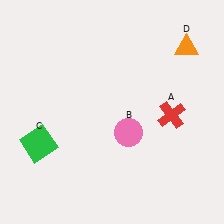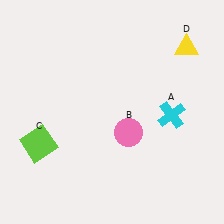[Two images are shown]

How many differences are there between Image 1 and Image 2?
There are 3 differences between the two images.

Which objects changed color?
A changed from red to cyan. C changed from green to lime. D changed from orange to yellow.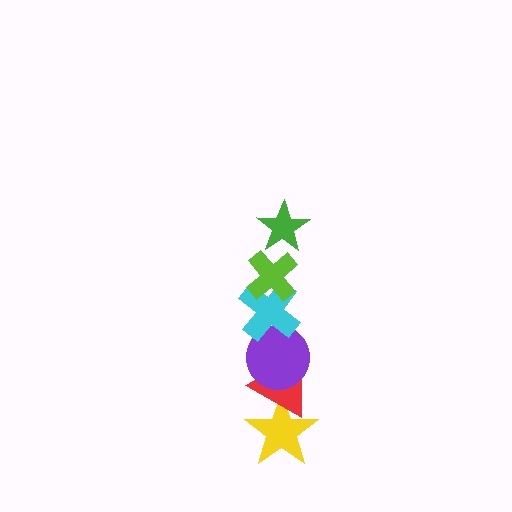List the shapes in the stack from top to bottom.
From top to bottom: the green star, the lime cross, the cyan cross, the purple circle, the red triangle, the yellow star.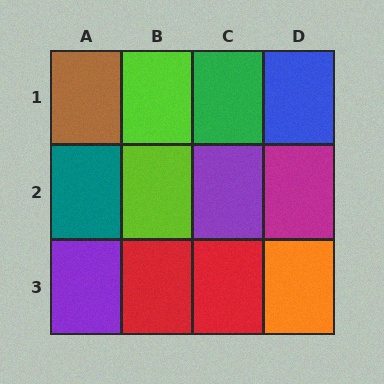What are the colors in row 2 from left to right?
Teal, lime, purple, magenta.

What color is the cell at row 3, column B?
Red.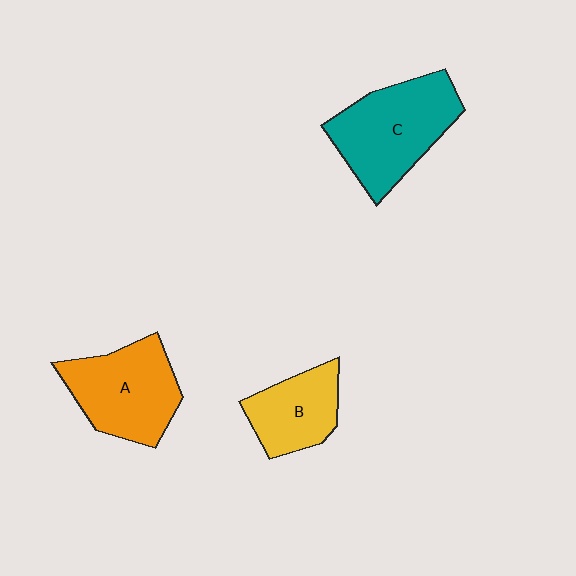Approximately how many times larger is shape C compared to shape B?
Approximately 1.6 times.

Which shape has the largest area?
Shape C (teal).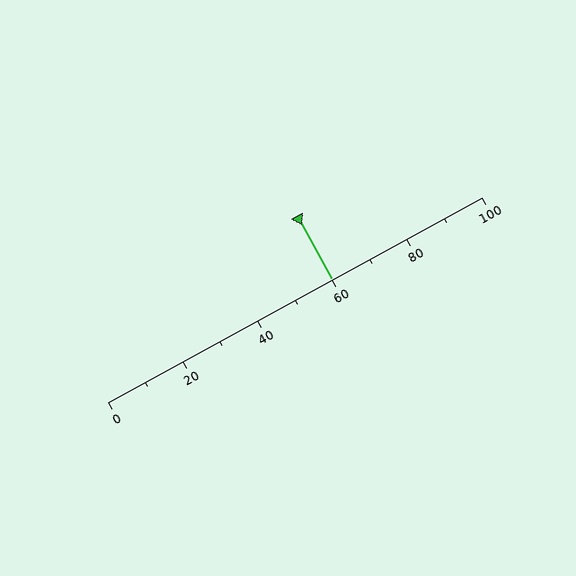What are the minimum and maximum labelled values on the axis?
The axis runs from 0 to 100.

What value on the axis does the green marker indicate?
The marker indicates approximately 60.